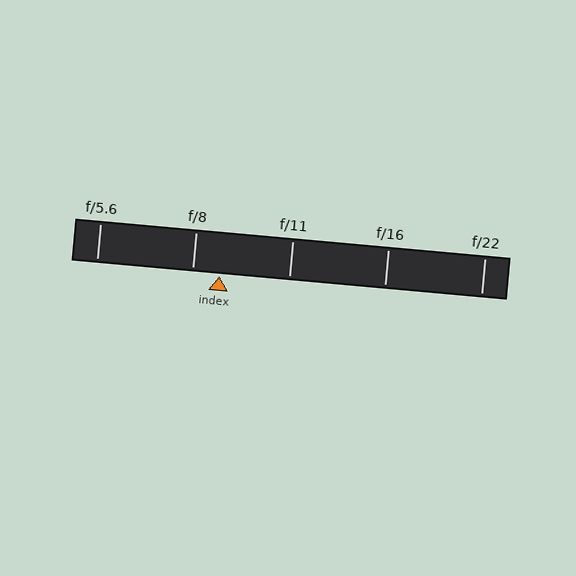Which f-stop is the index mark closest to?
The index mark is closest to f/8.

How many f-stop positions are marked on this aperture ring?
There are 5 f-stop positions marked.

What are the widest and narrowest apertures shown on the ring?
The widest aperture shown is f/5.6 and the narrowest is f/22.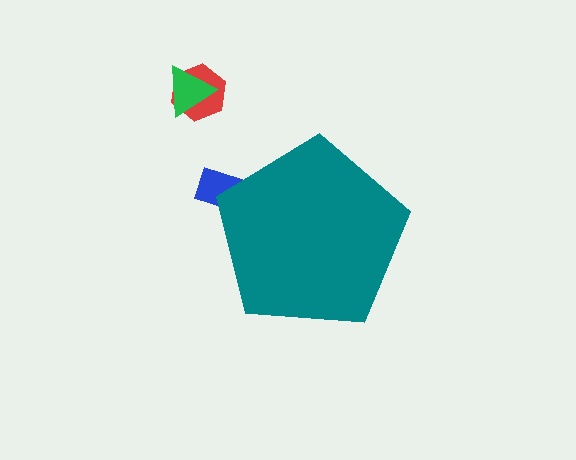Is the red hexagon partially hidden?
No, the red hexagon is fully visible.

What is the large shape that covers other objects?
A teal pentagon.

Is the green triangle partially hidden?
No, the green triangle is fully visible.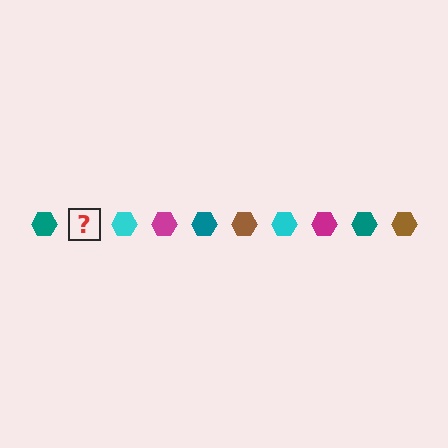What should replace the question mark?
The question mark should be replaced with a brown hexagon.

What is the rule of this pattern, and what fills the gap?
The rule is that the pattern cycles through teal, brown, cyan, magenta hexagons. The gap should be filled with a brown hexagon.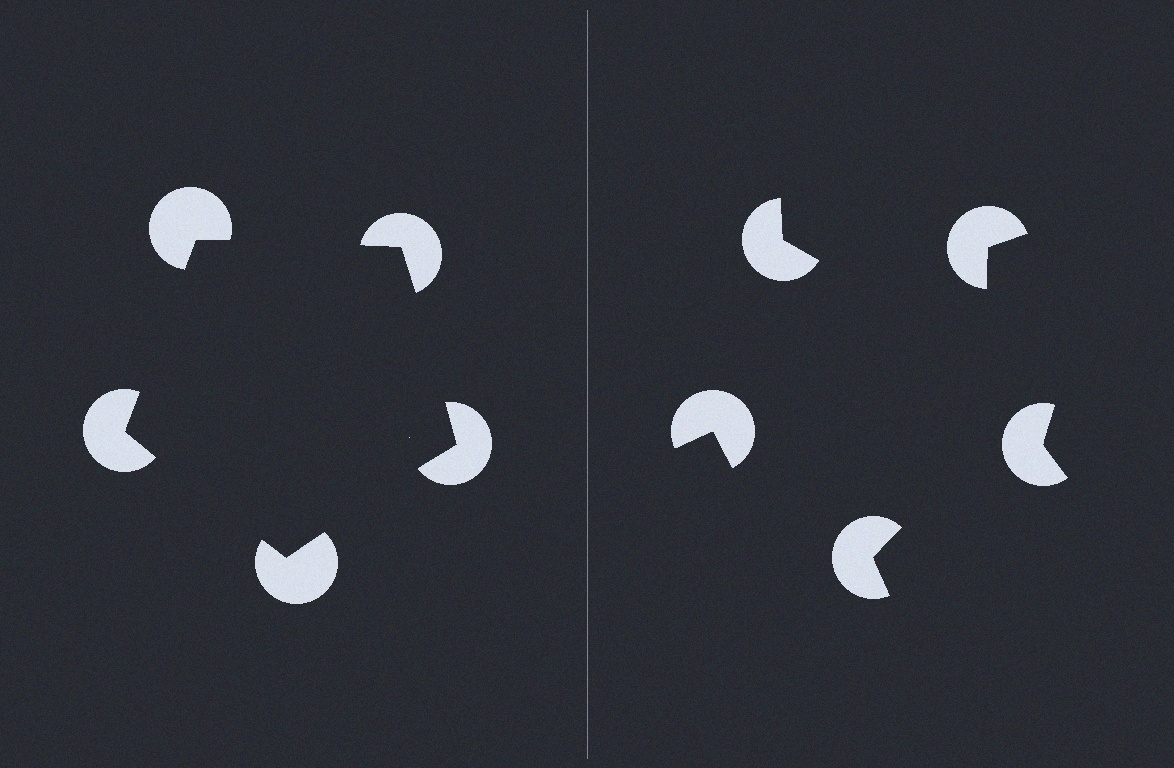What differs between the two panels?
The pac-man discs are positioned identically on both sides; only the wedge orientations differ. On the left they align to a pentagon; on the right they are misaligned.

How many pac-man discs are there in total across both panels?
10 — 5 on each side.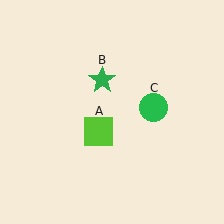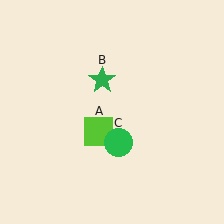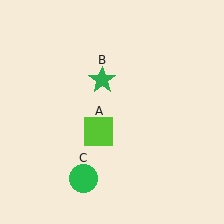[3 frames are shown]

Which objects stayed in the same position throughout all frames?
Lime square (object A) and green star (object B) remained stationary.